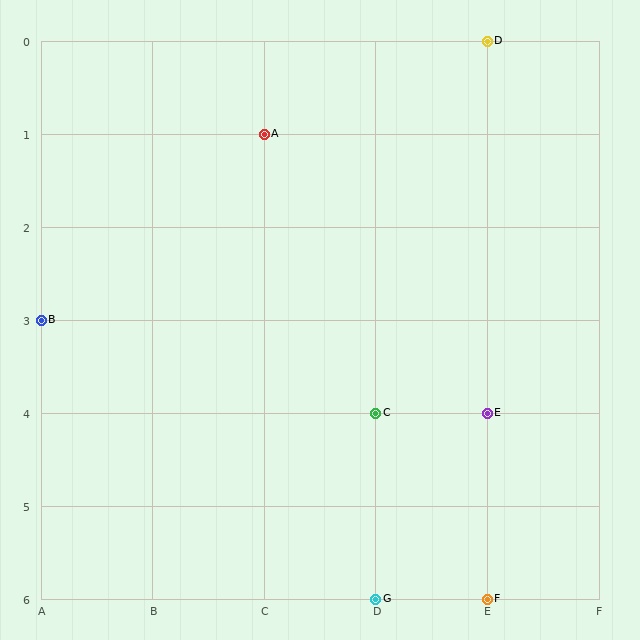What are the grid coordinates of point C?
Point C is at grid coordinates (D, 4).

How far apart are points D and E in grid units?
Points D and E are 4 rows apart.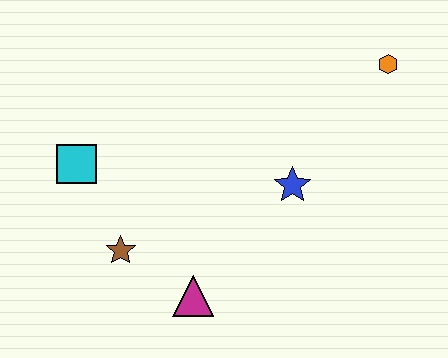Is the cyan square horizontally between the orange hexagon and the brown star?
No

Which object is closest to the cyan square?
The brown star is closest to the cyan square.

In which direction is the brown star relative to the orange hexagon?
The brown star is to the left of the orange hexagon.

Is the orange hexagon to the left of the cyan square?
No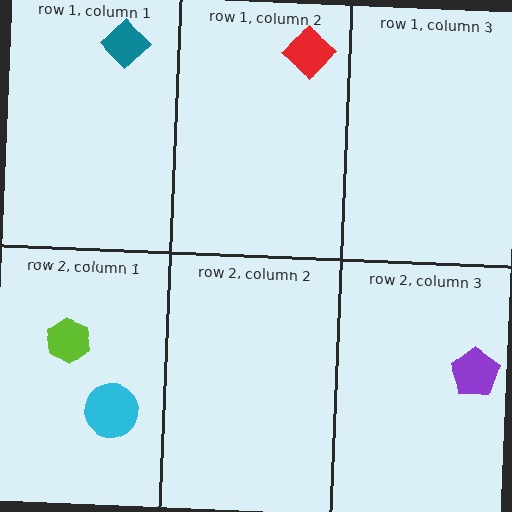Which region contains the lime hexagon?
The row 2, column 1 region.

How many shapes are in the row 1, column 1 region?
1.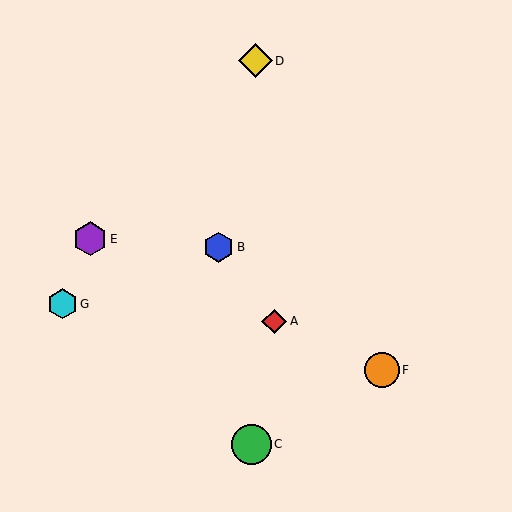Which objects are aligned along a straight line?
Objects A, E, F are aligned along a straight line.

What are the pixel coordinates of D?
Object D is at (255, 61).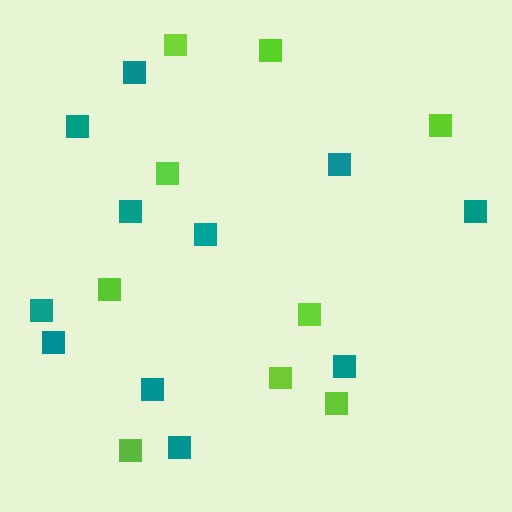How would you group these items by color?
There are 2 groups: one group of lime squares (9) and one group of teal squares (11).